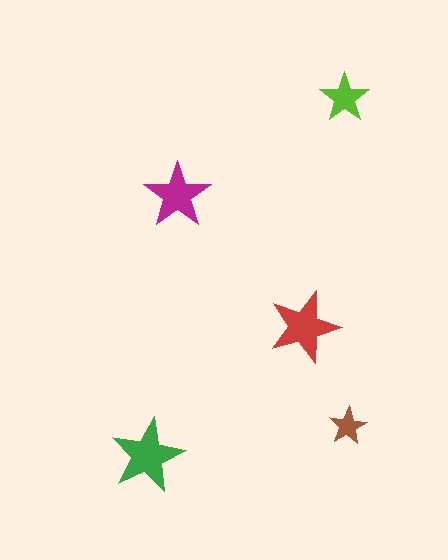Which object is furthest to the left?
The green star is leftmost.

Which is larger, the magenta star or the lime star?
The magenta one.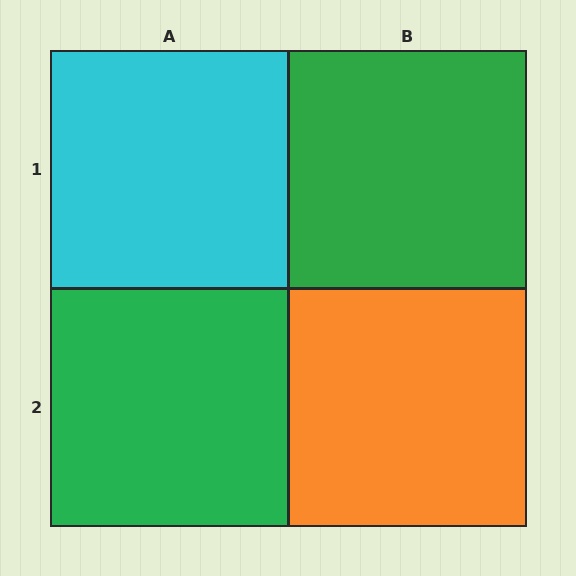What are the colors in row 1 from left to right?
Cyan, green.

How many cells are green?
2 cells are green.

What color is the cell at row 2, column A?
Green.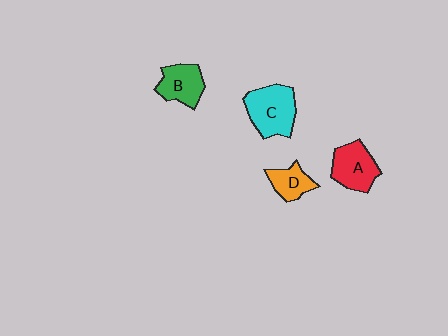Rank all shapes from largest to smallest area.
From largest to smallest: C (cyan), A (red), B (green), D (orange).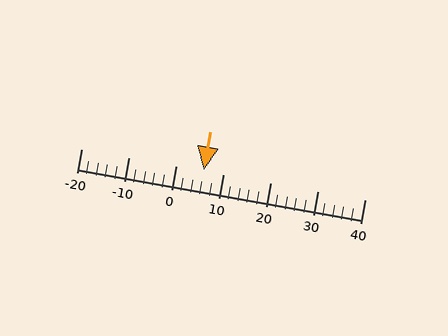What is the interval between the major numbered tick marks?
The major tick marks are spaced 10 units apart.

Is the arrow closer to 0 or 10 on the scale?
The arrow is closer to 10.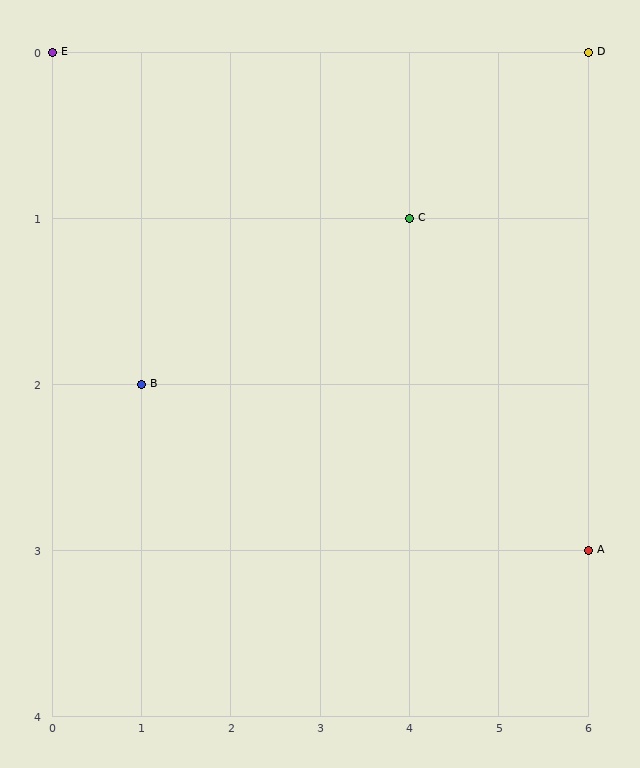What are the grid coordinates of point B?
Point B is at grid coordinates (1, 2).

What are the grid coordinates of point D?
Point D is at grid coordinates (6, 0).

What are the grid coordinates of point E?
Point E is at grid coordinates (0, 0).